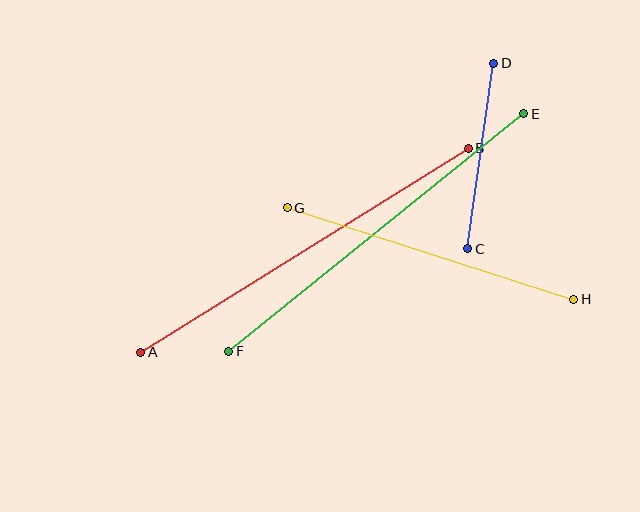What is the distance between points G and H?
The distance is approximately 300 pixels.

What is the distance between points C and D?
The distance is approximately 187 pixels.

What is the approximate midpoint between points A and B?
The midpoint is at approximately (305, 250) pixels.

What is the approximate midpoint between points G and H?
The midpoint is at approximately (430, 254) pixels.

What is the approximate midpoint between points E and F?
The midpoint is at approximately (376, 232) pixels.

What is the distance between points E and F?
The distance is approximately 378 pixels.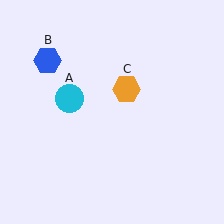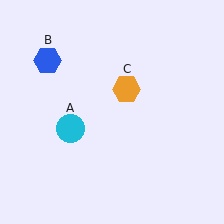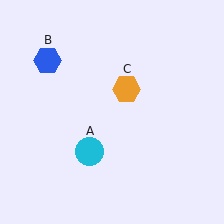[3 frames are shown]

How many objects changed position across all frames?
1 object changed position: cyan circle (object A).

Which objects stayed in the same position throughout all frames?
Blue hexagon (object B) and orange hexagon (object C) remained stationary.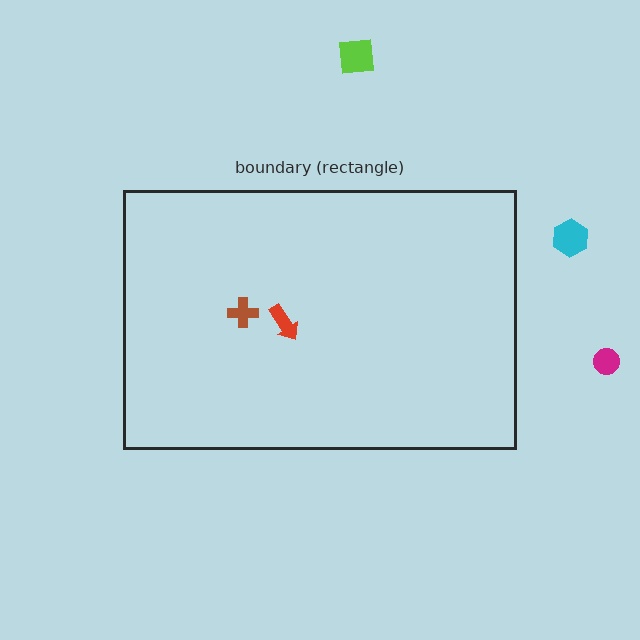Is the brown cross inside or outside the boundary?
Inside.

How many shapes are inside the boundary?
2 inside, 3 outside.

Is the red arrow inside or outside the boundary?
Inside.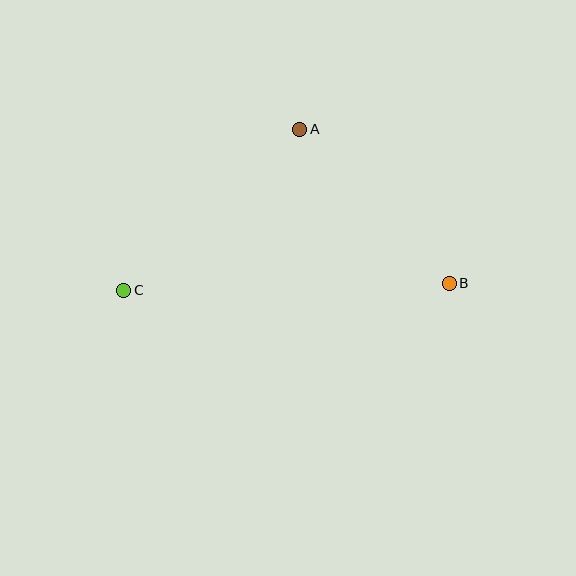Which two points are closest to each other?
Points A and B are closest to each other.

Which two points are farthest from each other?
Points B and C are farthest from each other.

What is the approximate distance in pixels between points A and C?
The distance between A and C is approximately 238 pixels.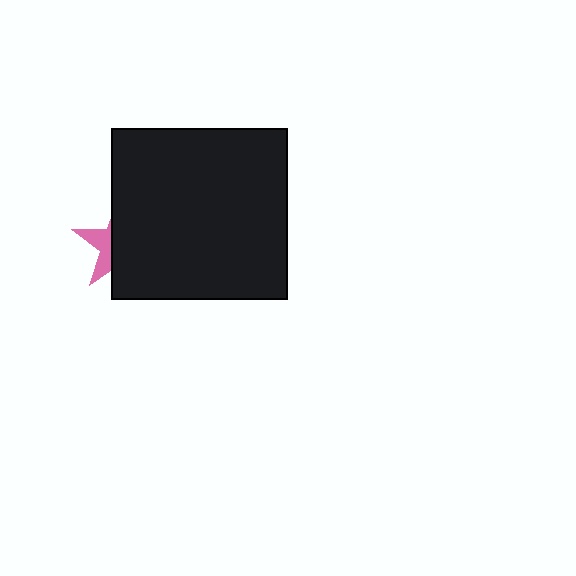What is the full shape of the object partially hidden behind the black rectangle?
The partially hidden object is a pink star.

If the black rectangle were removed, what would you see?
You would see the complete pink star.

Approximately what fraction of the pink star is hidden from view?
Roughly 66% of the pink star is hidden behind the black rectangle.